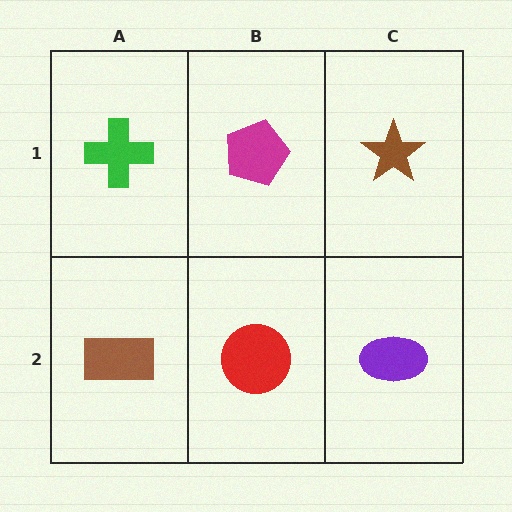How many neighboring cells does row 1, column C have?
2.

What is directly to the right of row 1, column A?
A magenta pentagon.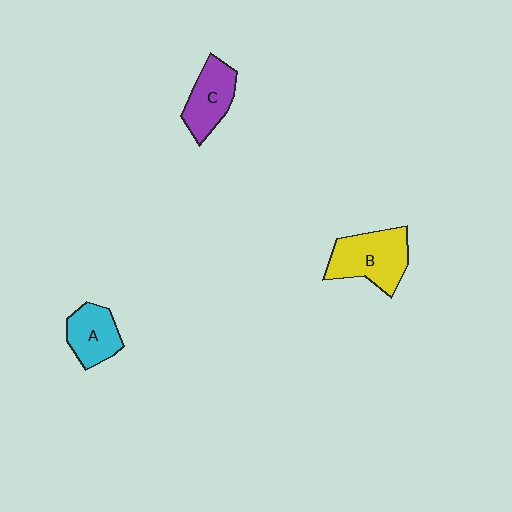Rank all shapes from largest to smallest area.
From largest to smallest: B (yellow), C (purple), A (cyan).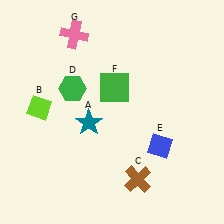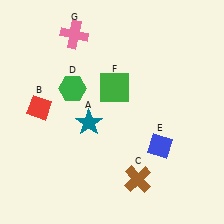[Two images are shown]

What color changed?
The diamond (B) changed from lime in Image 1 to red in Image 2.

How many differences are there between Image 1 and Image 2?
There is 1 difference between the two images.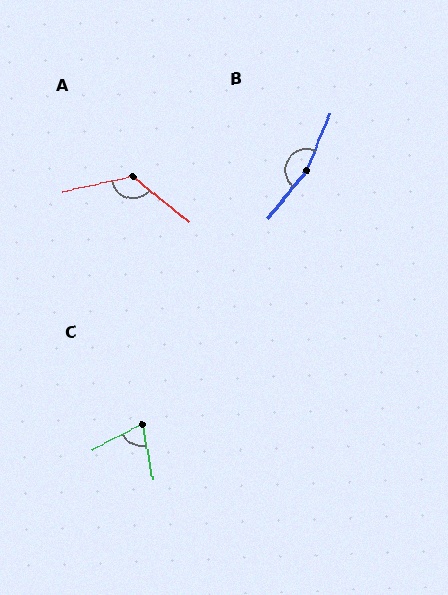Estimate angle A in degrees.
Approximately 129 degrees.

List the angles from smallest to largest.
C (73°), A (129°), B (164°).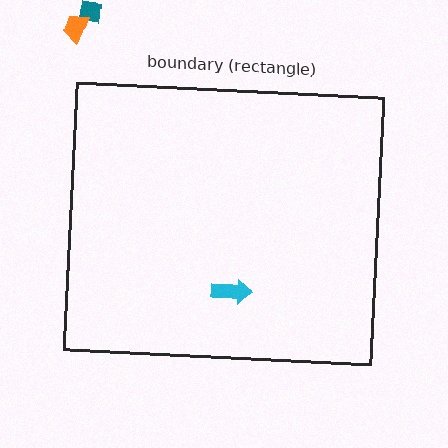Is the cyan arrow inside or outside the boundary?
Inside.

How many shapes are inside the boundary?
1 inside, 2 outside.